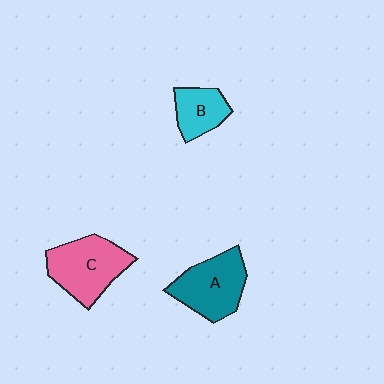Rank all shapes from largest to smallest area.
From largest to smallest: C (pink), A (teal), B (cyan).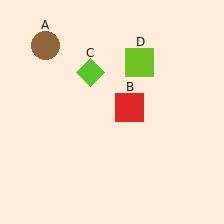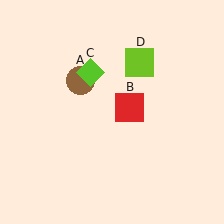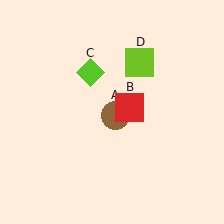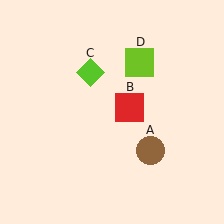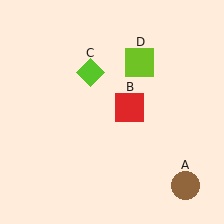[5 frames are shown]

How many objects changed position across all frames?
1 object changed position: brown circle (object A).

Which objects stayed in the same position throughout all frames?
Red square (object B) and lime diamond (object C) and lime square (object D) remained stationary.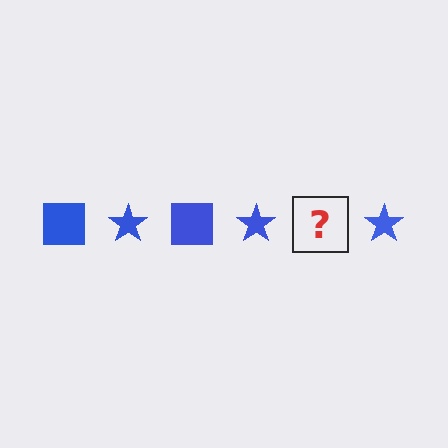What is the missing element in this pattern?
The missing element is a blue square.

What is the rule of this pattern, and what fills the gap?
The rule is that the pattern cycles through square, star shapes in blue. The gap should be filled with a blue square.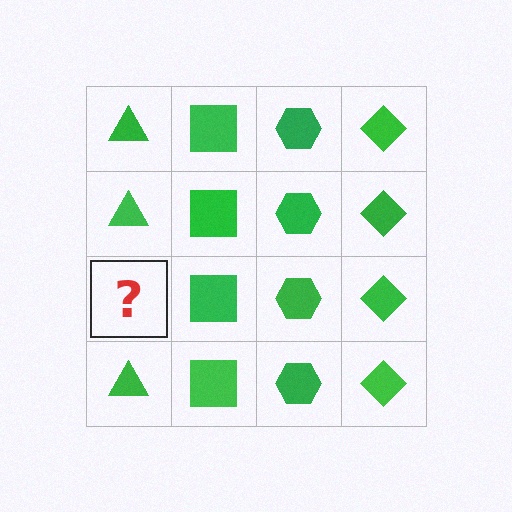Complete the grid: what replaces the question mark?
The question mark should be replaced with a green triangle.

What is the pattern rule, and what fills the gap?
The rule is that each column has a consistent shape. The gap should be filled with a green triangle.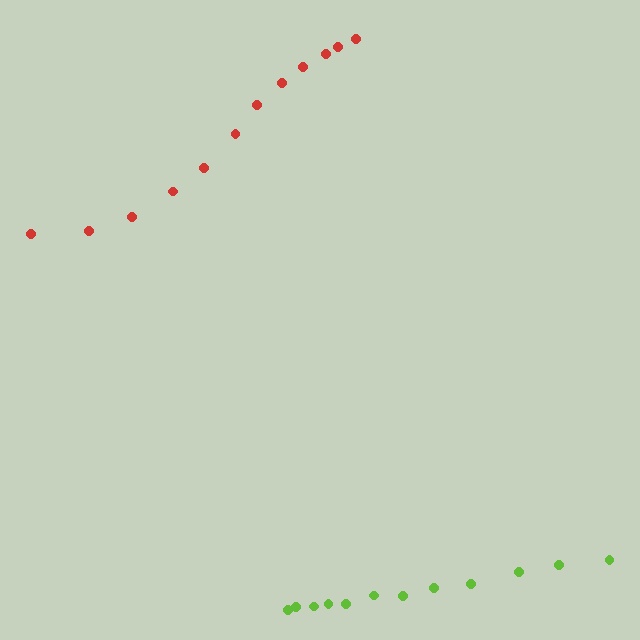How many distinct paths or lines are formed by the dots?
There are 2 distinct paths.